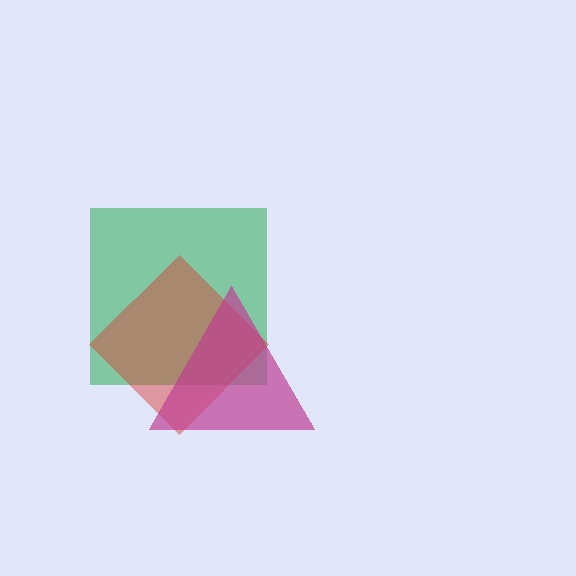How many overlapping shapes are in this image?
There are 3 overlapping shapes in the image.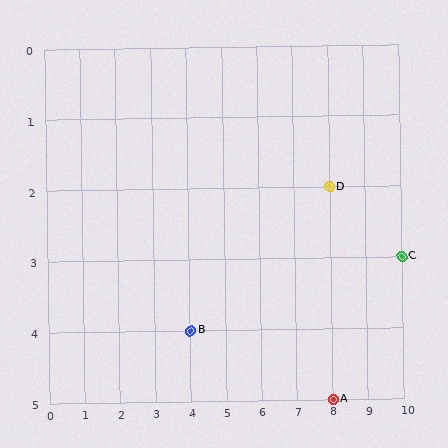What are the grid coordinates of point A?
Point A is at grid coordinates (8, 5).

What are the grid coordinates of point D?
Point D is at grid coordinates (8, 2).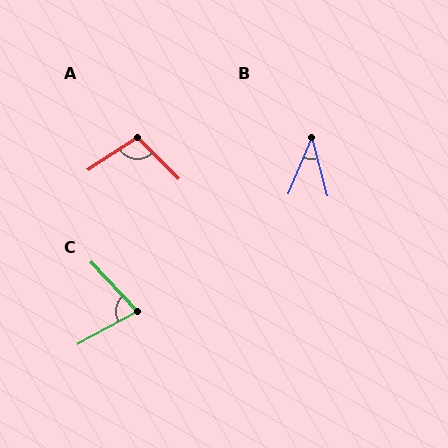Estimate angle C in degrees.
Approximately 75 degrees.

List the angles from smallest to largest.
B (38°), C (75°), A (102°).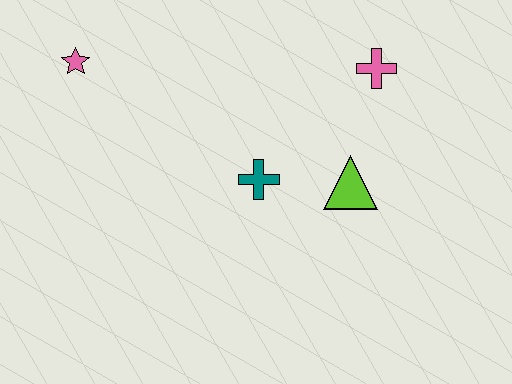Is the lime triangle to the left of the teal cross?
No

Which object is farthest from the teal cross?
The pink star is farthest from the teal cross.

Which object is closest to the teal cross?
The lime triangle is closest to the teal cross.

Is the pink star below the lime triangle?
No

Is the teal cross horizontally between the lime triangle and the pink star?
Yes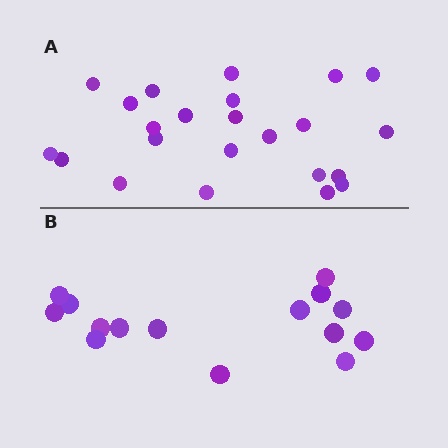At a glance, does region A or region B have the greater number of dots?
Region A (the top region) has more dots.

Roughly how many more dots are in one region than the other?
Region A has roughly 8 or so more dots than region B.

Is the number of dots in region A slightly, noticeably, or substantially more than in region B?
Region A has substantially more. The ratio is roughly 1.5 to 1.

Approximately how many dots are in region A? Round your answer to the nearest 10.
About 20 dots. (The exact count is 23, which rounds to 20.)